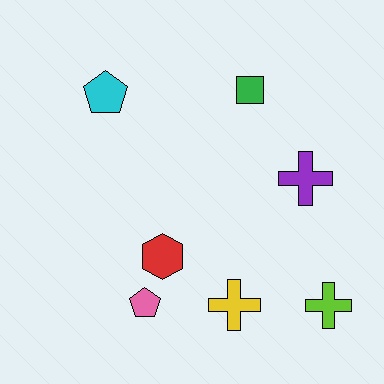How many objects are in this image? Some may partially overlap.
There are 7 objects.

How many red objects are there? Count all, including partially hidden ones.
There is 1 red object.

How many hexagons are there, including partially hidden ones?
There is 1 hexagon.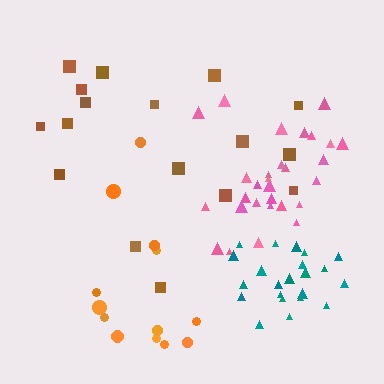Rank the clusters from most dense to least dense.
teal, pink, orange, brown.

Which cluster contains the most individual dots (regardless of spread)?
Pink (29).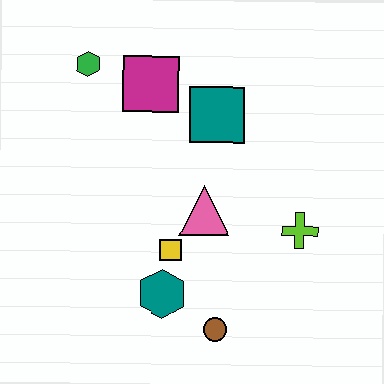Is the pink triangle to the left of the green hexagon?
No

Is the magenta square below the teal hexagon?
No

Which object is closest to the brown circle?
The teal hexagon is closest to the brown circle.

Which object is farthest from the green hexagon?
The brown circle is farthest from the green hexagon.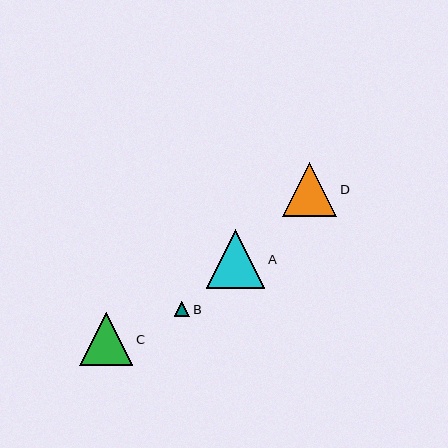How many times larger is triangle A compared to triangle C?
Triangle A is approximately 1.1 times the size of triangle C.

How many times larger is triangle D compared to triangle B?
Triangle D is approximately 3.6 times the size of triangle B.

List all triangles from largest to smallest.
From largest to smallest: A, D, C, B.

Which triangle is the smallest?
Triangle B is the smallest with a size of approximately 15 pixels.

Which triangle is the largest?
Triangle A is the largest with a size of approximately 58 pixels.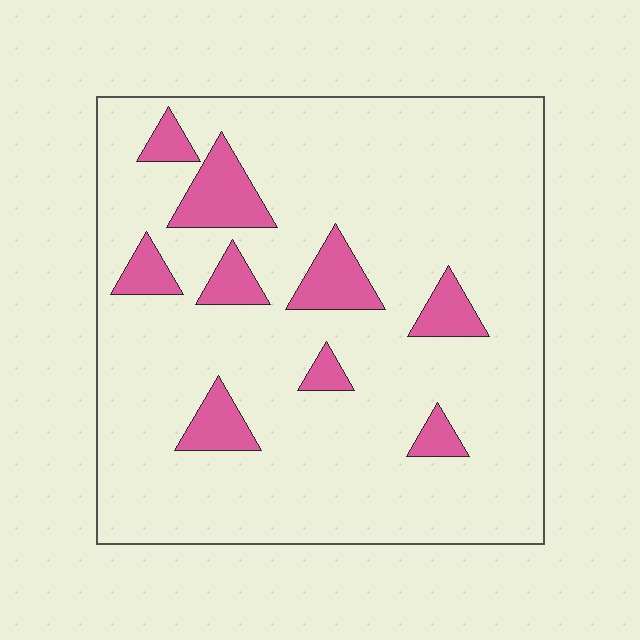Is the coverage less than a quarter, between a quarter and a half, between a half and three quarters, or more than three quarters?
Less than a quarter.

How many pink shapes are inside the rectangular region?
9.